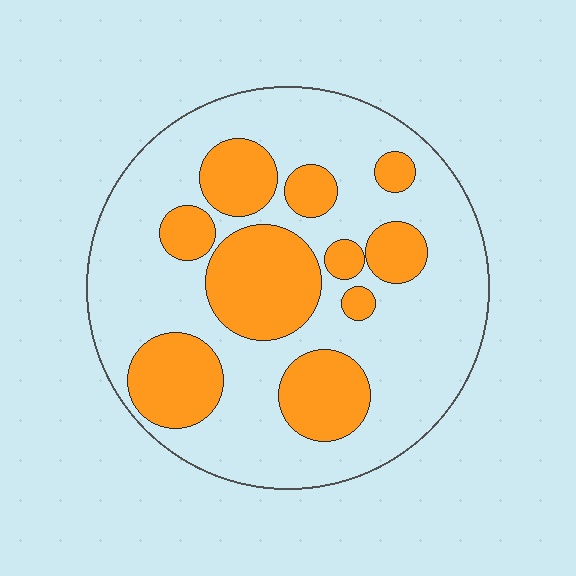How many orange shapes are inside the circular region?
10.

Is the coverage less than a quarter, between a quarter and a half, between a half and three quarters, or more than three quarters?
Between a quarter and a half.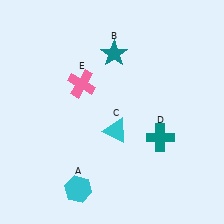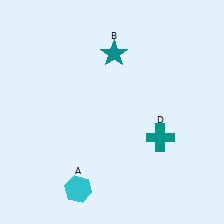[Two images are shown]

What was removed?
The cyan triangle (C), the pink cross (E) were removed in Image 2.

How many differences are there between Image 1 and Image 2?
There are 2 differences between the two images.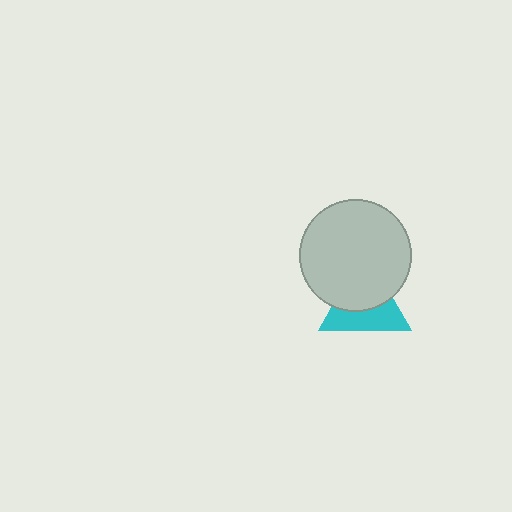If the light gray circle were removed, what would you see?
You would see the complete cyan triangle.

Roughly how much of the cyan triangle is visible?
About half of it is visible (roughly 49%).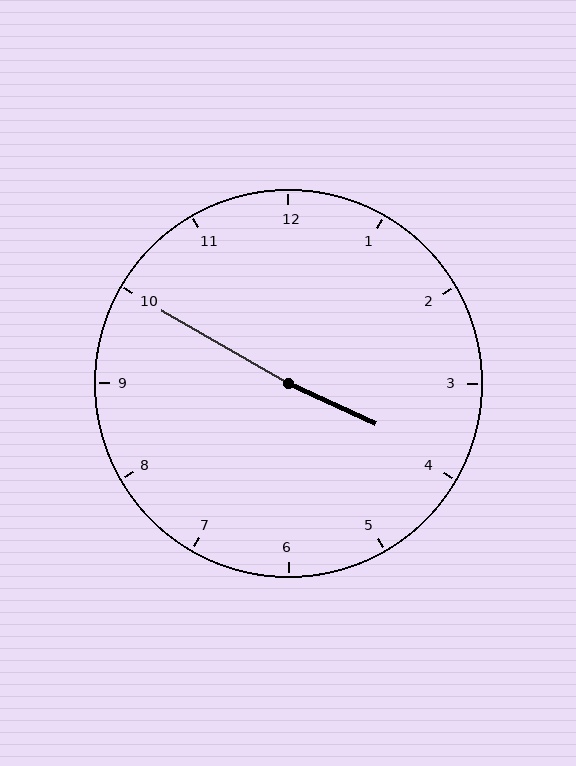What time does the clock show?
3:50.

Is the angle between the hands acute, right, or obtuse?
It is obtuse.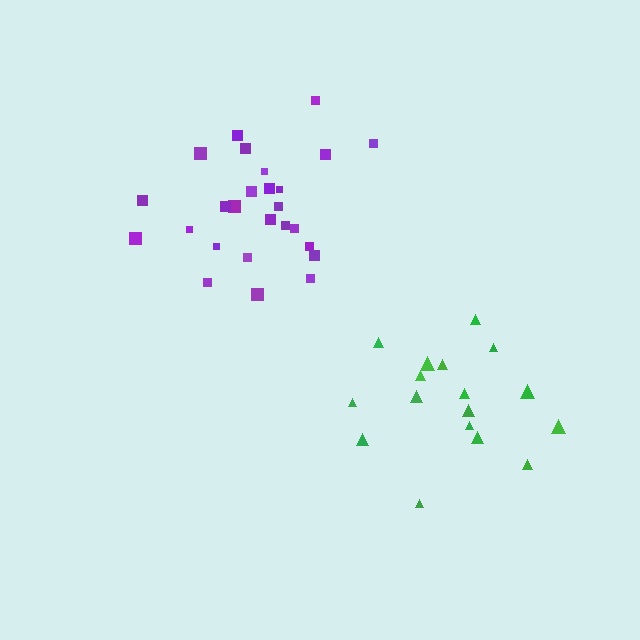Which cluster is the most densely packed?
Purple.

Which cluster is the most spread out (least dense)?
Green.